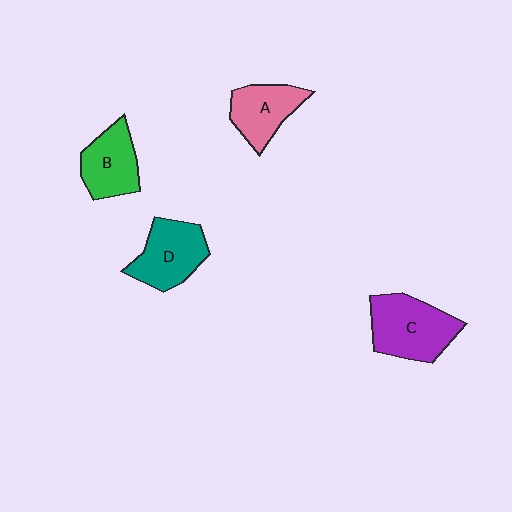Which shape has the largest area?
Shape C (purple).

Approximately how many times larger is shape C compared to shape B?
Approximately 1.4 times.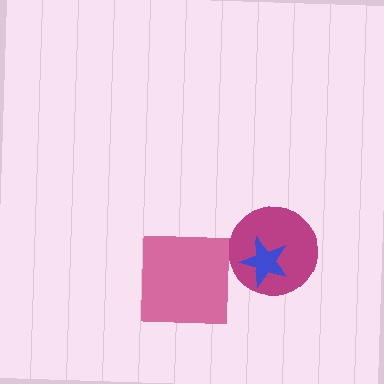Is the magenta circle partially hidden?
Yes, it is partially covered by another shape.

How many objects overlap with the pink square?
0 objects overlap with the pink square.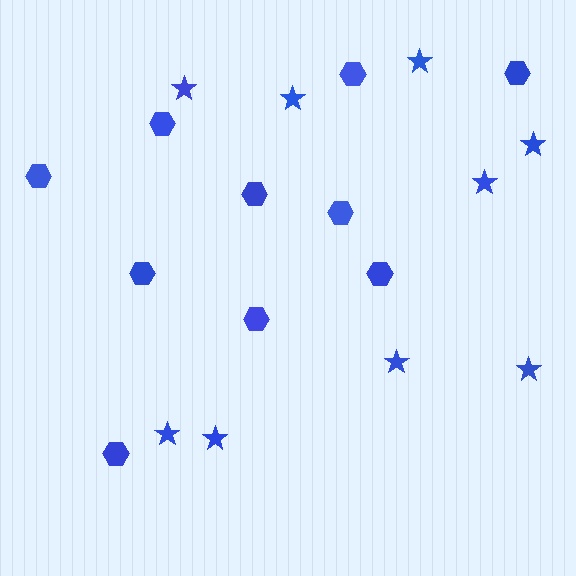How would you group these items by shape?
There are 2 groups: one group of stars (9) and one group of hexagons (10).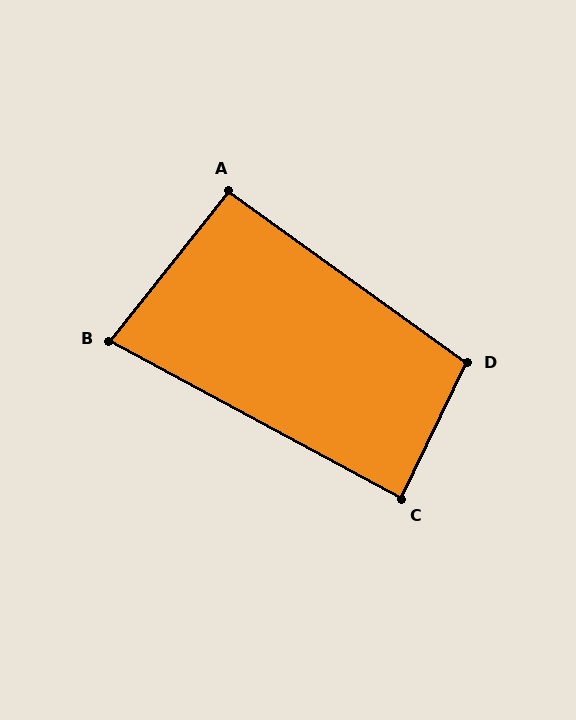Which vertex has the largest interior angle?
D, at approximately 100 degrees.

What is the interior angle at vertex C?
Approximately 87 degrees (approximately right).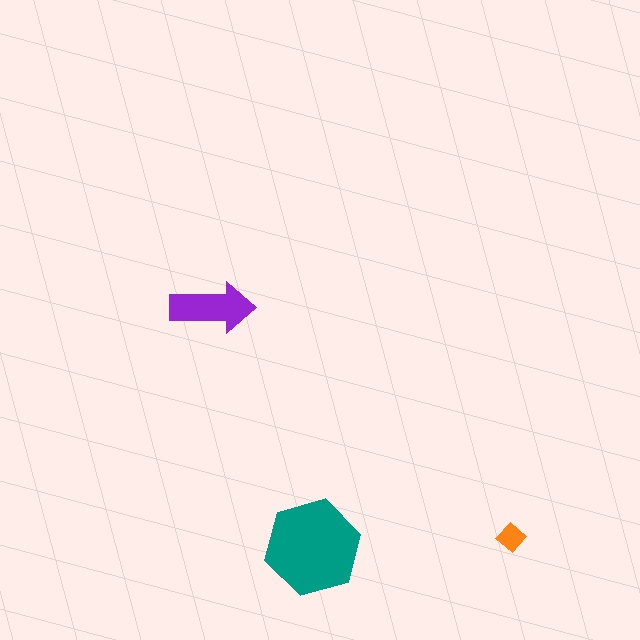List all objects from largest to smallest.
The teal hexagon, the purple arrow, the orange diamond.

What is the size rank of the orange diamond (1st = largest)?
3rd.